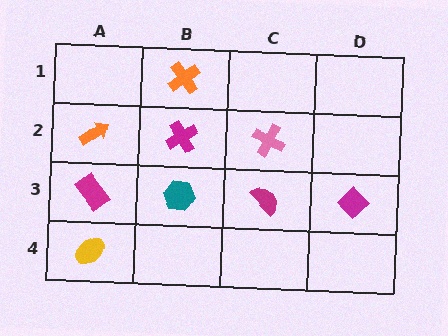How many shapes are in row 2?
3 shapes.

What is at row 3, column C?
A magenta semicircle.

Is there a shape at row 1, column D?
No, that cell is empty.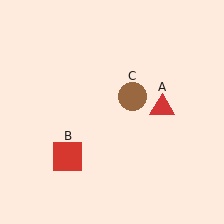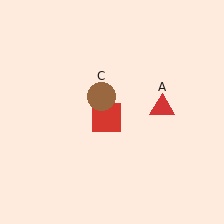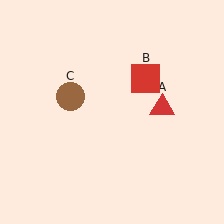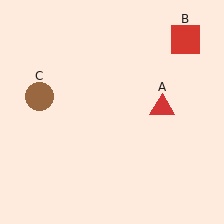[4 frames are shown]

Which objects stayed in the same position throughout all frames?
Red triangle (object A) remained stationary.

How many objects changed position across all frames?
2 objects changed position: red square (object B), brown circle (object C).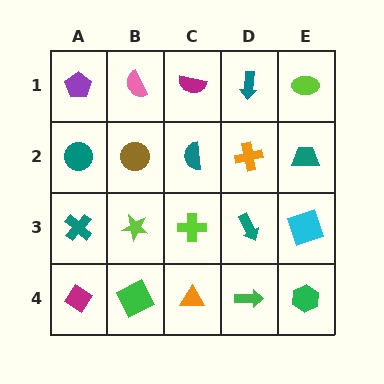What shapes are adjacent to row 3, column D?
An orange cross (row 2, column D), a green arrow (row 4, column D), a lime cross (row 3, column C), a cyan square (row 3, column E).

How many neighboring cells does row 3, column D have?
4.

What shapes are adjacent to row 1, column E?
A teal trapezoid (row 2, column E), a teal arrow (row 1, column D).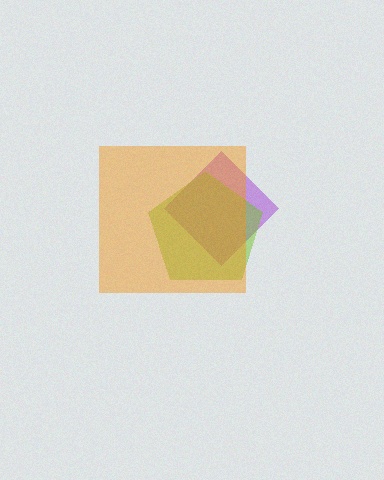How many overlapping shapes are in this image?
There are 3 overlapping shapes in the image.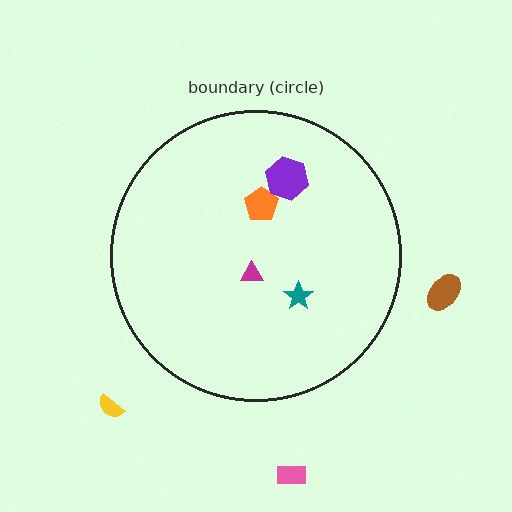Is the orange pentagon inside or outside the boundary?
Inside.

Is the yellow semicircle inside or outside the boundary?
Outside.